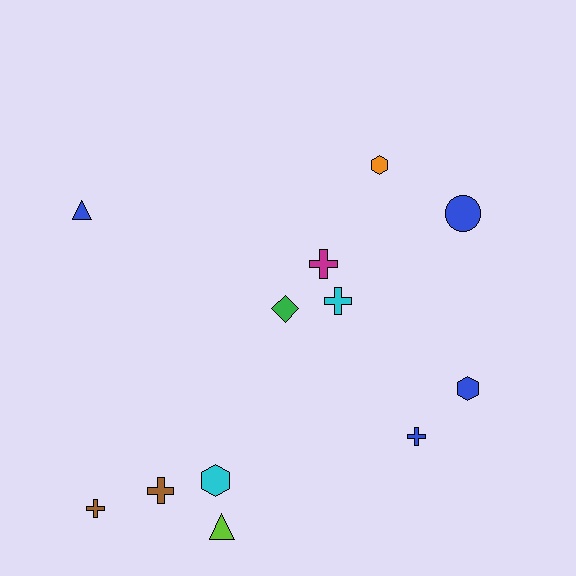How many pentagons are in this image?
There are no pentagons.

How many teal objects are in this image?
There are no teal objects.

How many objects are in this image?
There are 12 objects.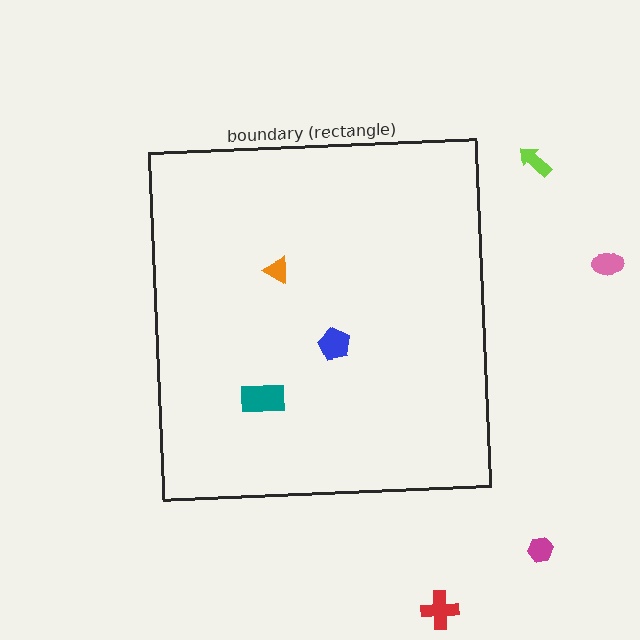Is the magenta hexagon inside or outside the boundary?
Outside.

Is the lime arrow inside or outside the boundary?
Outside.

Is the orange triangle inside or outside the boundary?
Inside.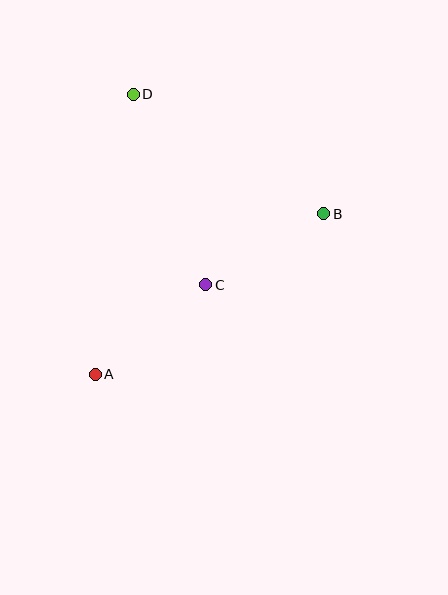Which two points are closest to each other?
Points B and C are closest to each other.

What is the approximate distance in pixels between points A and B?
The distance between A and B is approximately 279 pixels.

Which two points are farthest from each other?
Points A and D are farthest from each other.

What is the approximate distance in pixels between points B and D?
The distance between B and D is approximately 225 pixels.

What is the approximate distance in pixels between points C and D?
The distance between C and D is approximately 204 pixels.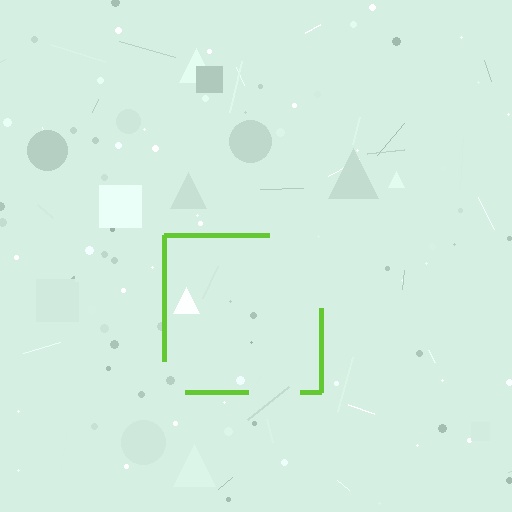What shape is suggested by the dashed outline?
The dashed outline suggests a square.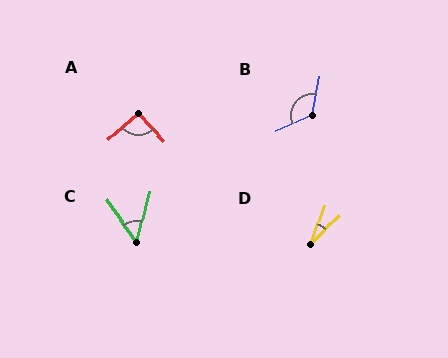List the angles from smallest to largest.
D (26°), C (50°), A (91°), B (125°).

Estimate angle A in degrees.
Approximately 91 degrees.